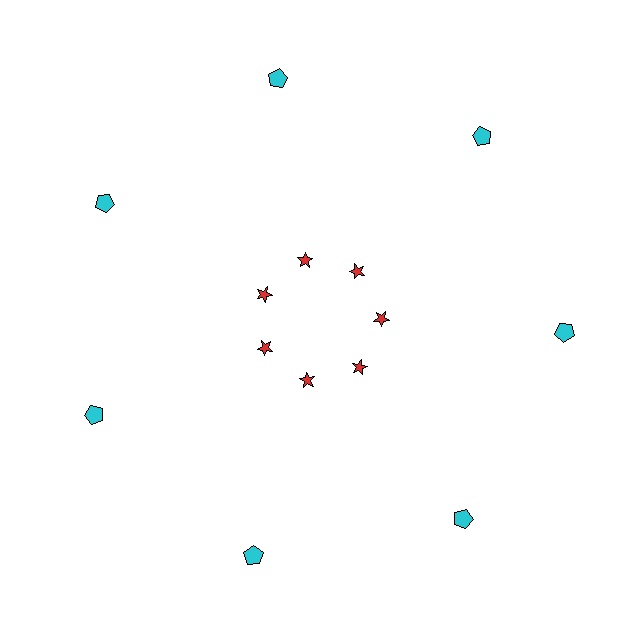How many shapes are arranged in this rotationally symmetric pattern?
There are 14 shapes, arranged in 7 groups of 2.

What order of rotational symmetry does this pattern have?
This pattern has 7-fold rotational symmetry.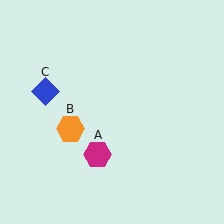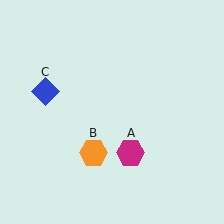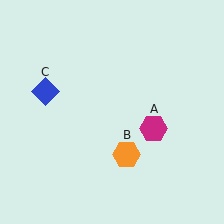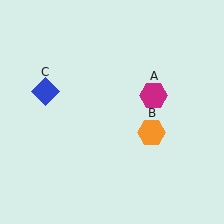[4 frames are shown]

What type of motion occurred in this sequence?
The magenta hexagon (object A), orange hexagon (object B) rotated counterclockwise around the center of the scene.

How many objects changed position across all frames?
2 objects changed position: magenta hexagon (object A), orange hexagon (object B).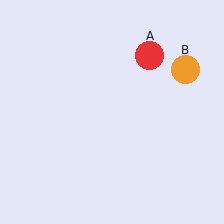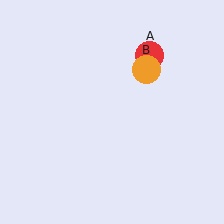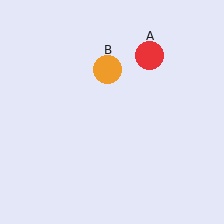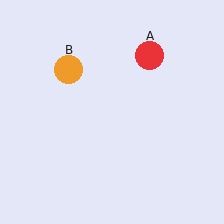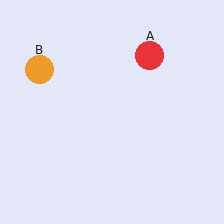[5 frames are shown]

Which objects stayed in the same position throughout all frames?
Red circle (object A) remained stationary.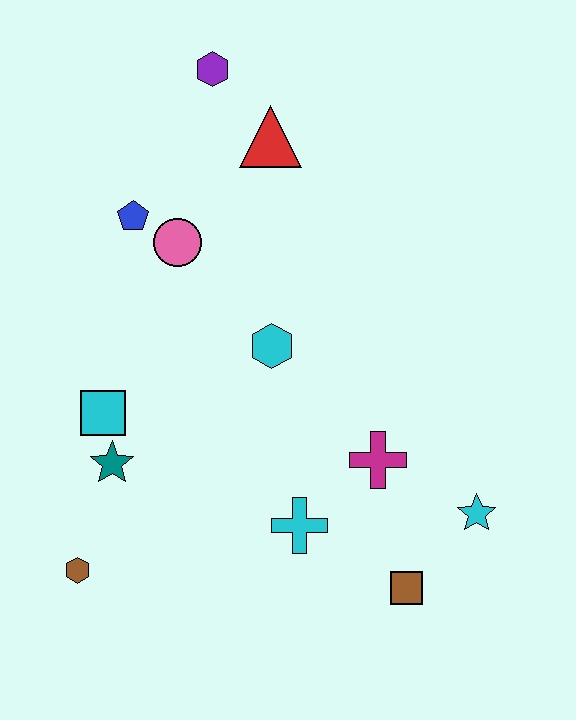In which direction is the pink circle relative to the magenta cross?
The pink circle is above the magenta cross.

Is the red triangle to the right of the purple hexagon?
Yes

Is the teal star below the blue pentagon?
Yes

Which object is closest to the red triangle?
The purple hexagon is closest to the red triangle.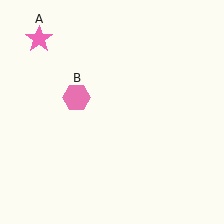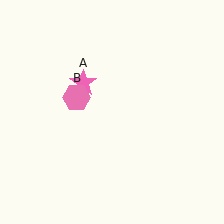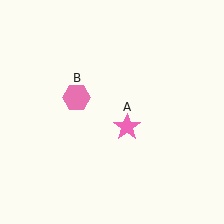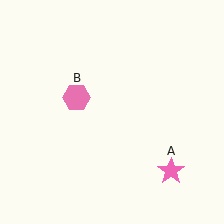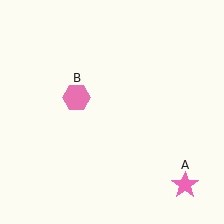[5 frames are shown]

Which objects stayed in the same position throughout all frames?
Pink hexagon (object B) remained stationary.